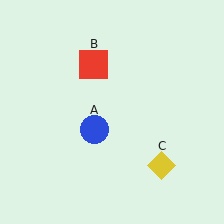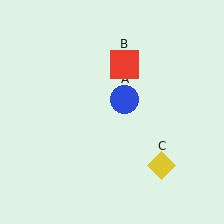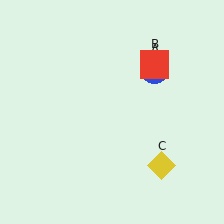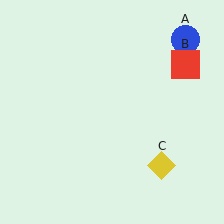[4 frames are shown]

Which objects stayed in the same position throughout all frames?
Yellow diamond (object C) remained stationary.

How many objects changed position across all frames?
2 objects changed position: blue circle (object A), red square (object B).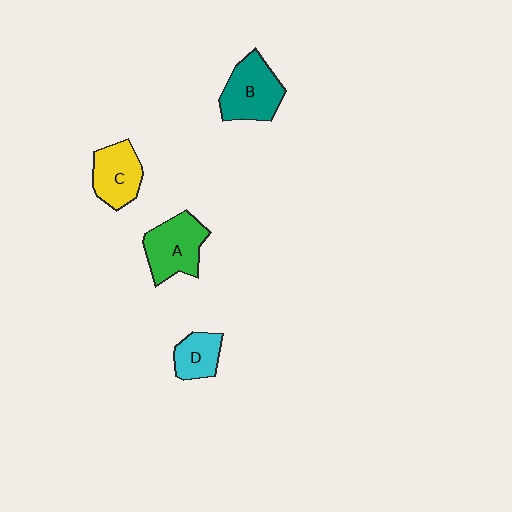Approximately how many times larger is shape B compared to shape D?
Approximately 1.7 times.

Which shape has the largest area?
Shape B (teal).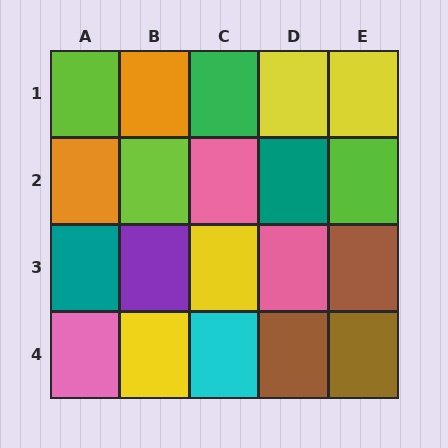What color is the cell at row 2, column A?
Orange.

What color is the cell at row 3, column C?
Yellow.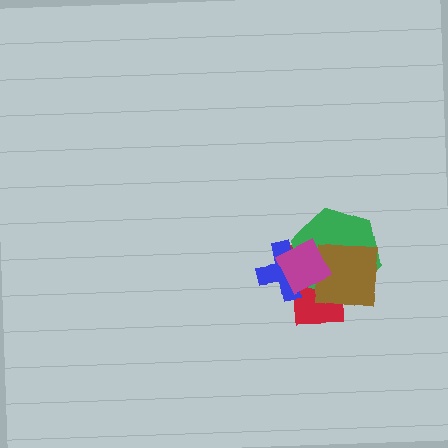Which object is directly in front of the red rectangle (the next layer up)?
The green hexagon is directly in front of the red rectangle.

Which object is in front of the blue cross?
The magenta diamond is in front of the blue cross.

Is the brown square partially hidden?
Yes, it is partially covered by another shape.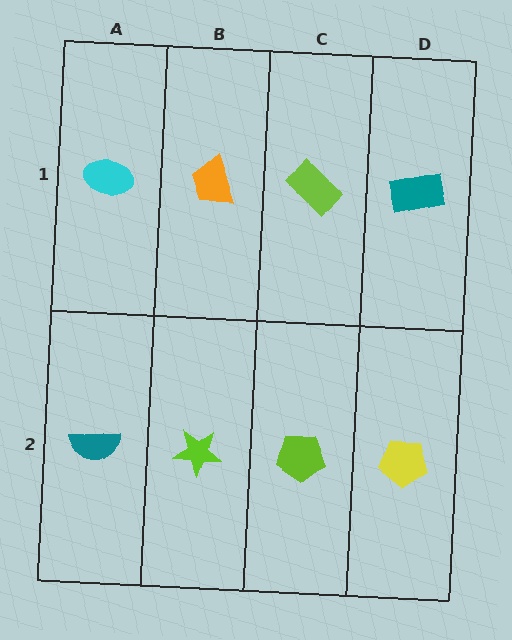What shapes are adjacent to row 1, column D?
A yellow pentagon (row 2, column D), a lime rectangle (row 1, column C).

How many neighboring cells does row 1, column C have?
3.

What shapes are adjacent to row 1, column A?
A teal semicircle (row 2, column A), an orange trapezoid (row 1, column B).